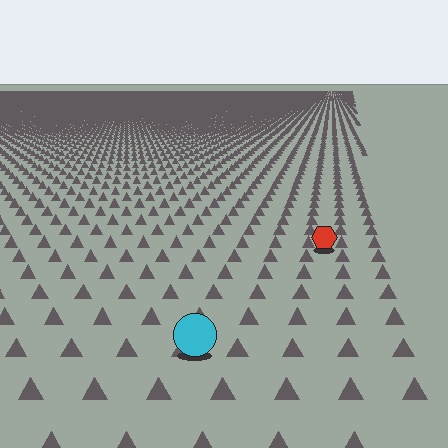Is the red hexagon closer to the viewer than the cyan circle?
No. The cyan circle is closer — you can tell from the texture gradient: the ground texture is coarser near it.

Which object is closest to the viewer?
The cyan circle is closest. The texture marks near it are larger and more spread out.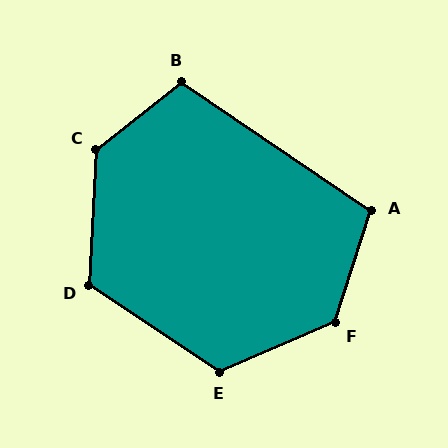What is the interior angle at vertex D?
Approximately 121 degrees (obtuse).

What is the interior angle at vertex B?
Approximately 108 degrees (obtuse).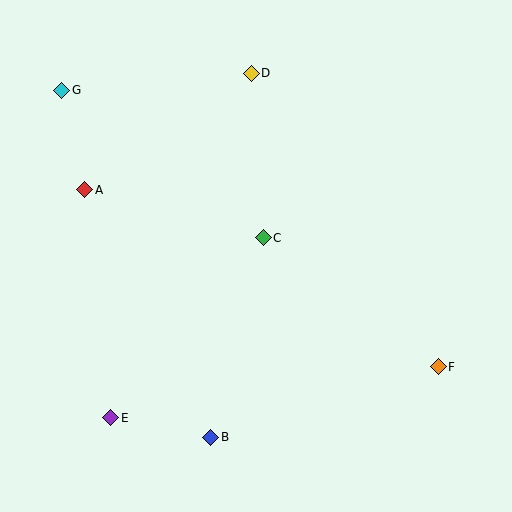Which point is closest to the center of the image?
Point C at (263, 238) is closest to the center.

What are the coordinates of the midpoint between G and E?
The midpoint between G and E is at (86, 254).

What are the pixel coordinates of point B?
Point B is at (211, 437).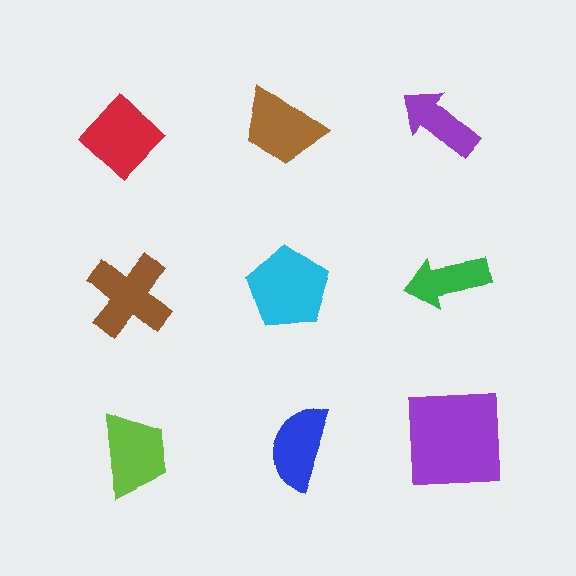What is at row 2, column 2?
A cyan pentagon.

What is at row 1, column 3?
A purple arrow.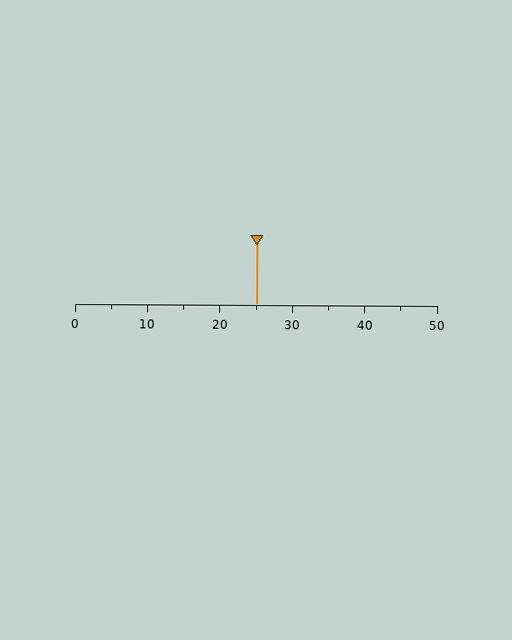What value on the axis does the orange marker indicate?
The marker indicates approximately 25.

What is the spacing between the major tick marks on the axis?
The major ticks are spaced 10 apart.